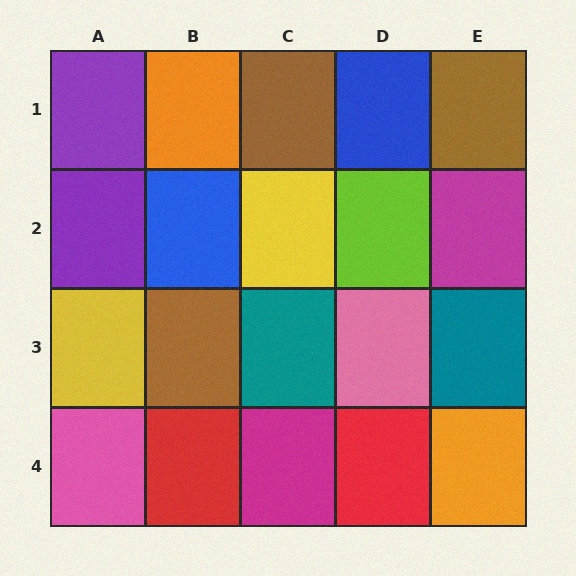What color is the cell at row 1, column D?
Blue.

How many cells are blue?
2 cells are blue.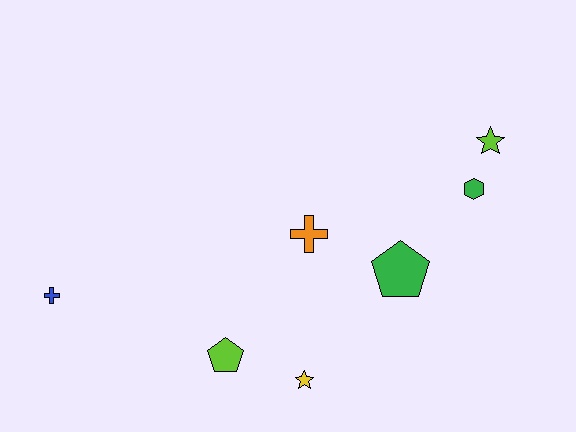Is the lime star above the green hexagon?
Yes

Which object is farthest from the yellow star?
The lime star is farthest from the yellow star.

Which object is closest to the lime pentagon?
The yellow star is closest to the lime pentagon.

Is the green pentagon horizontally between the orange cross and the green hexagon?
Yes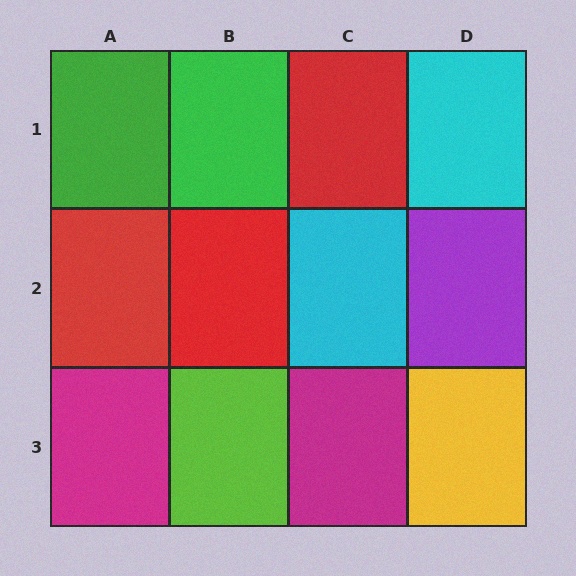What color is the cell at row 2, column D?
Purple.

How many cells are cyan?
2 cells are cyan.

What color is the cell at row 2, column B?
Red.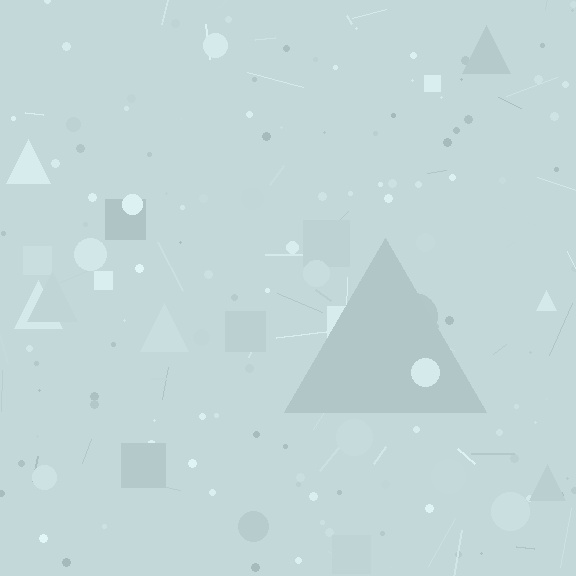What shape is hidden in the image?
A triangle is hidden in the image.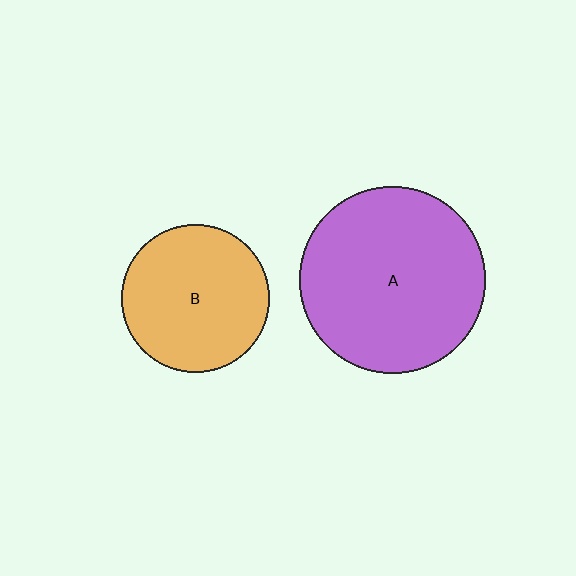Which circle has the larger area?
Circle A (purple).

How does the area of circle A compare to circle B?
Approximately 1.6 times.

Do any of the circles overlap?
No, none of the circles overlap.